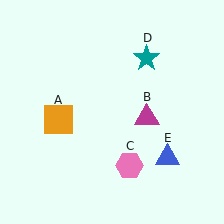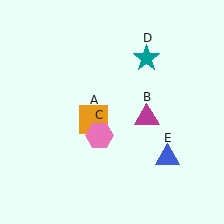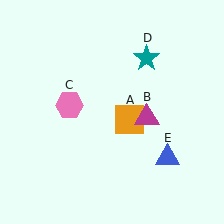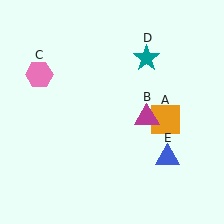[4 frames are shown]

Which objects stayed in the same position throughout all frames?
Magenta triangle (object B) and teal star (object D) and blue triangle (object E) remained stationary.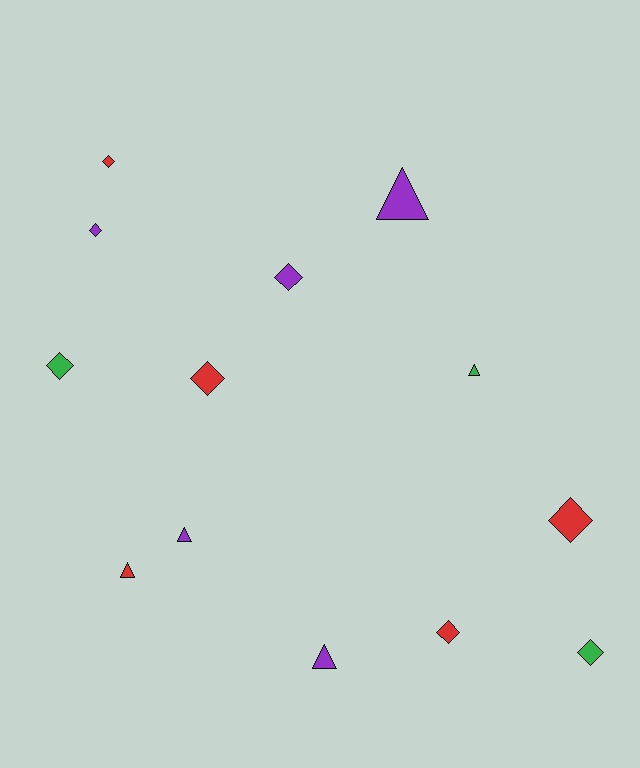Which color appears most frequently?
Purple, with 5 objects.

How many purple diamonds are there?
There are 2 purple diamonds.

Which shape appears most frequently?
Diamond, with 8 objects.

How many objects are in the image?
There are 13 objects.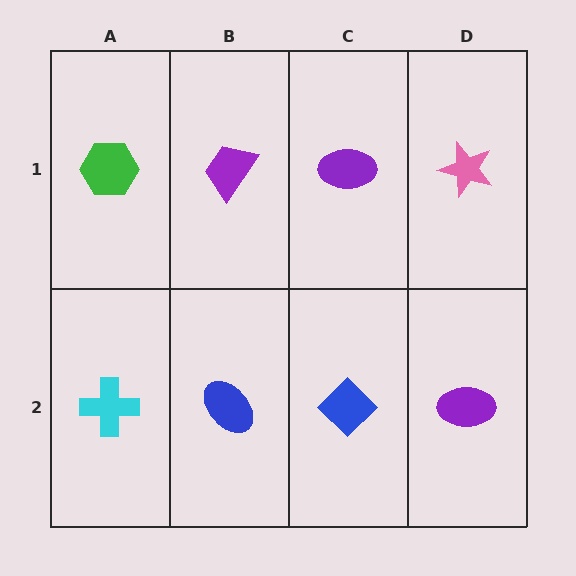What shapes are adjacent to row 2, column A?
A green hexagon (row 1, column A), a blue ellipse (row 2, column B).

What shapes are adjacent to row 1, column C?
A blue diamond (row 2, column C), a purple trapezoid (row 1, column B), a pink star (row 1, column D).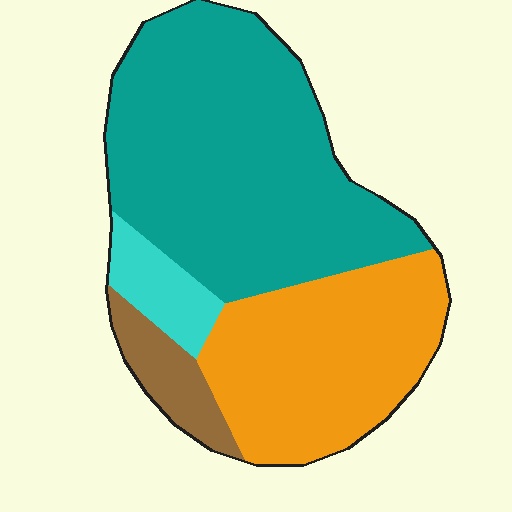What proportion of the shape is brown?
Brown takes up about one tenth (1/10) of the shape.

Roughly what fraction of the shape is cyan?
Cyan covers 7% of the shape.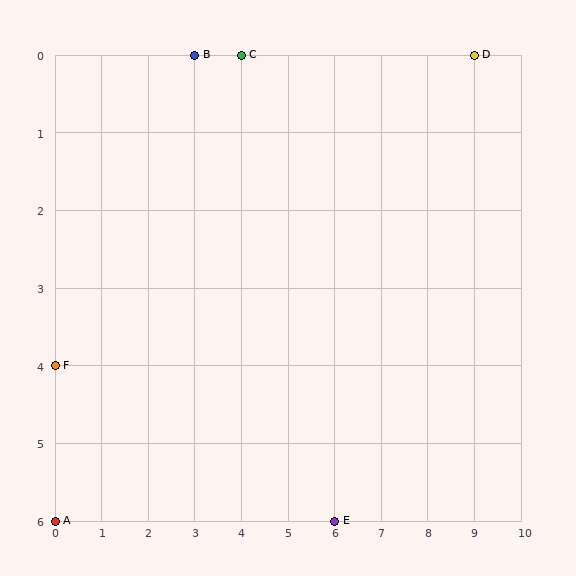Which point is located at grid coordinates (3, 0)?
Point B is at (3, 0).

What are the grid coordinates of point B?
Point B is at grid coordinates (3, 0).